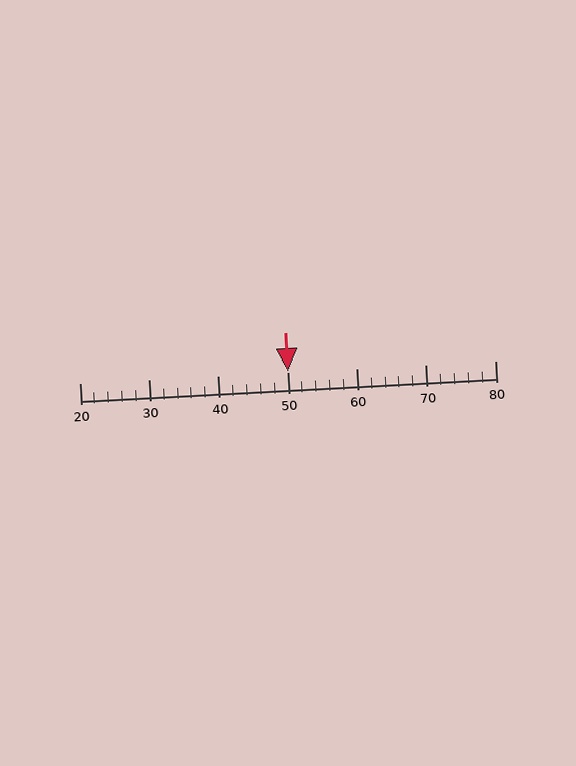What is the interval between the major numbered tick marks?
The major tick marks are spaced 10 units apart.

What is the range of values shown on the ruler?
The ruler shows values from 20 to 80.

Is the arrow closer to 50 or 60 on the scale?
The arrow is closer to 50.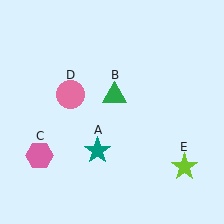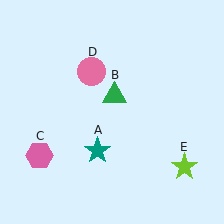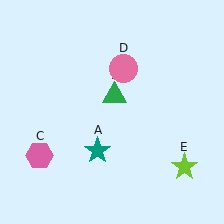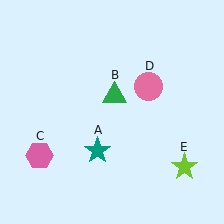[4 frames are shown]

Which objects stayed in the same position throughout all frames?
Teal star (object A) and green triangle (object B) and pink hexagon (object C) and lime star (object E) remained stationary.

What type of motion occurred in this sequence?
The pink circle (object D) rotated clockwise around the center of the scene.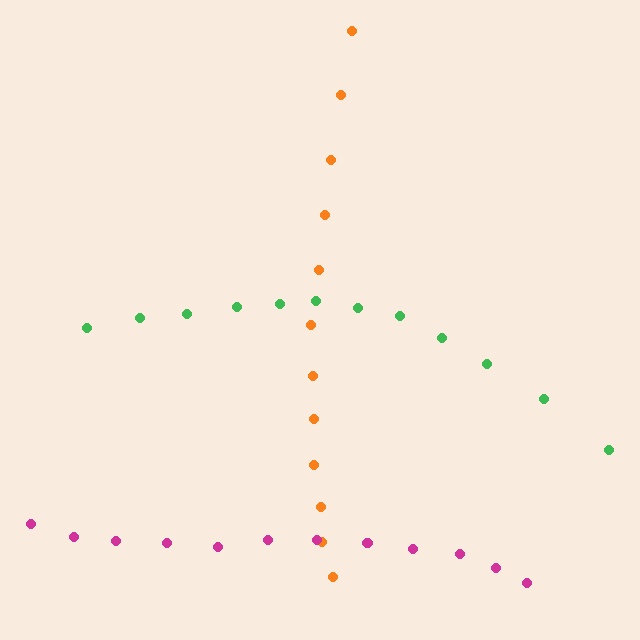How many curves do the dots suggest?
There are 3 distinct paths.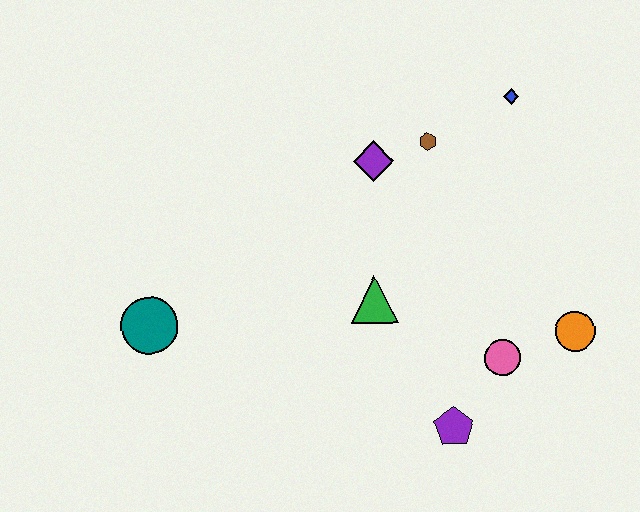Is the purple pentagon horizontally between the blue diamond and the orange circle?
No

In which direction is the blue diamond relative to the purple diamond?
The blue diamond is to the right of the purple diamond.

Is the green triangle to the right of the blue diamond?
No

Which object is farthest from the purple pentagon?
The blue diamond is farthest from the purple pentagon.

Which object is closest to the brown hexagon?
The purple diamond is closest to the brown hexagon.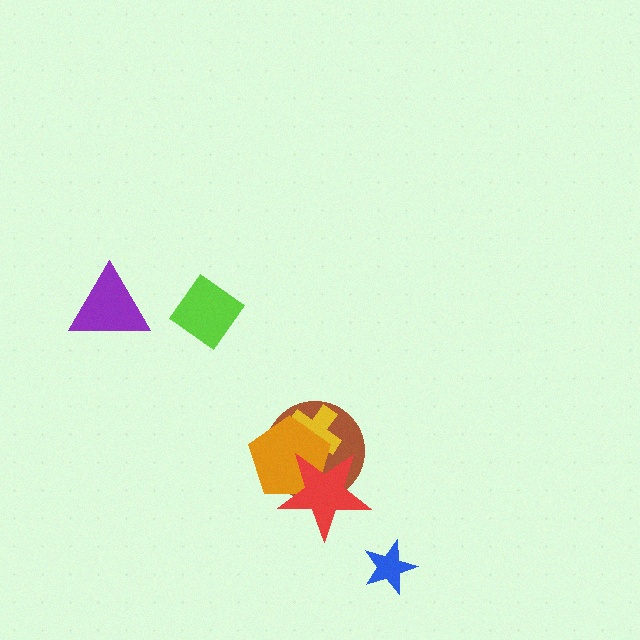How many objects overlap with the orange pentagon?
3 objects overlap with the orange pentagon.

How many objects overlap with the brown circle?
3 objects overlap with the brown circle.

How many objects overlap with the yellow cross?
3 objects overlap with the yellow cross.